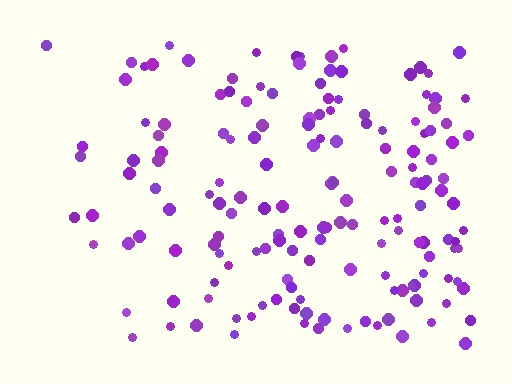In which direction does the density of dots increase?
From left to right, with the right side densest.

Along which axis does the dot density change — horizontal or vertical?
Horizontal.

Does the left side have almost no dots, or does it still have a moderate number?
Still a moderate number, just noticeably fewer than the right.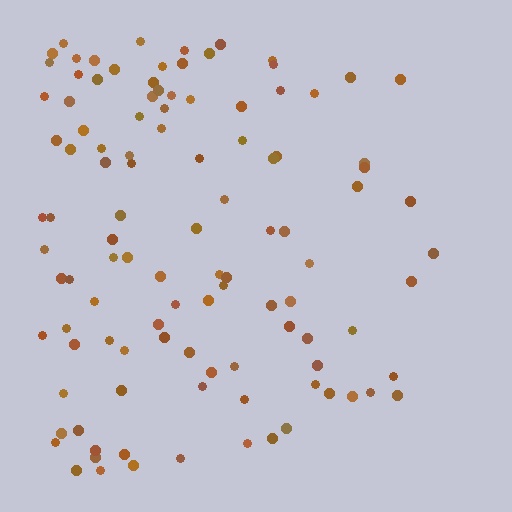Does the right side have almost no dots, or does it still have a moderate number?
Still a moderate number, just noticeably fewer than the left.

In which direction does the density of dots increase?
From right to left, with the left side densest.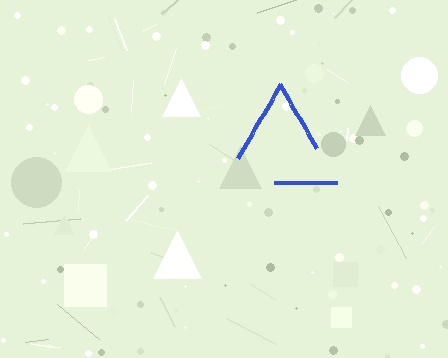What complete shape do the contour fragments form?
The contour fragments form a triangle.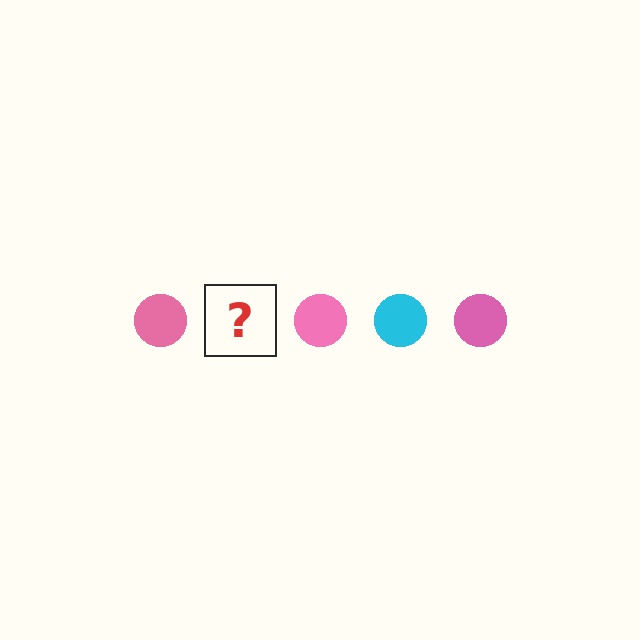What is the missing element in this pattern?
The missing element is a cyan circle.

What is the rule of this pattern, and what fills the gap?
The rule is that the pattern cycles through pink, cyan circles. The gap should be filled with a cyan circle.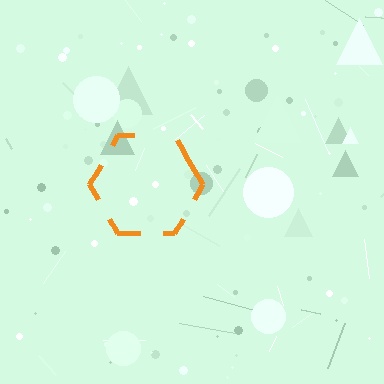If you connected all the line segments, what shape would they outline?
They would outline a hexagon.